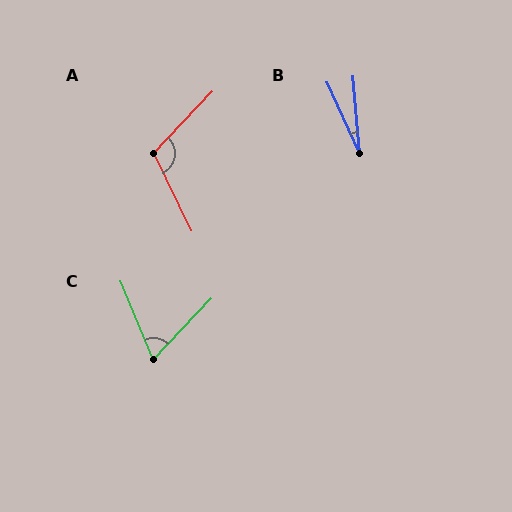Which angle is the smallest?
B, at approximately 20 degrees.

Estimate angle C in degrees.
Approximately 65 degrees.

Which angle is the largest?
A, at approximately 110 degrees.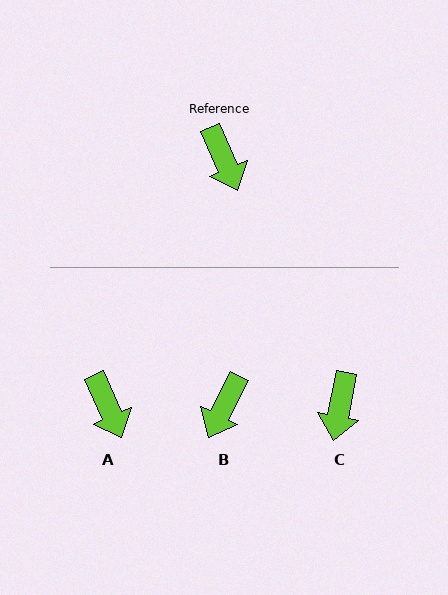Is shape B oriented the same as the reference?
No, it is off by about 50 degrees.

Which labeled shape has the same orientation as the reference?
A.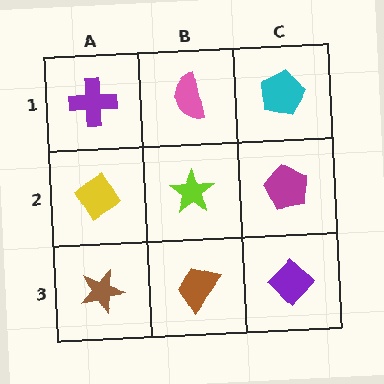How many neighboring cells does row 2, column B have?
4.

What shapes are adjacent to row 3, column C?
A magenta pentagon (row 2, column C), a brown trapezoid (row 3, column B).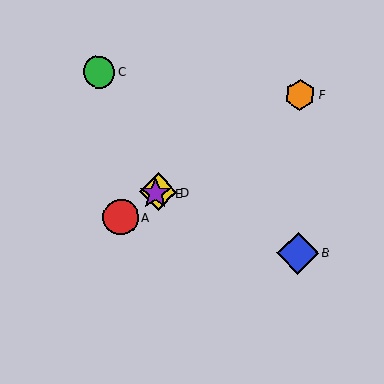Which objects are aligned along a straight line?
Objects A, D, E, F are aligned along a straight line.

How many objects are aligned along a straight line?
4 objects (A, D, E, F) are aligned along a straight line.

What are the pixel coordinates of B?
Object B is at (298, 253).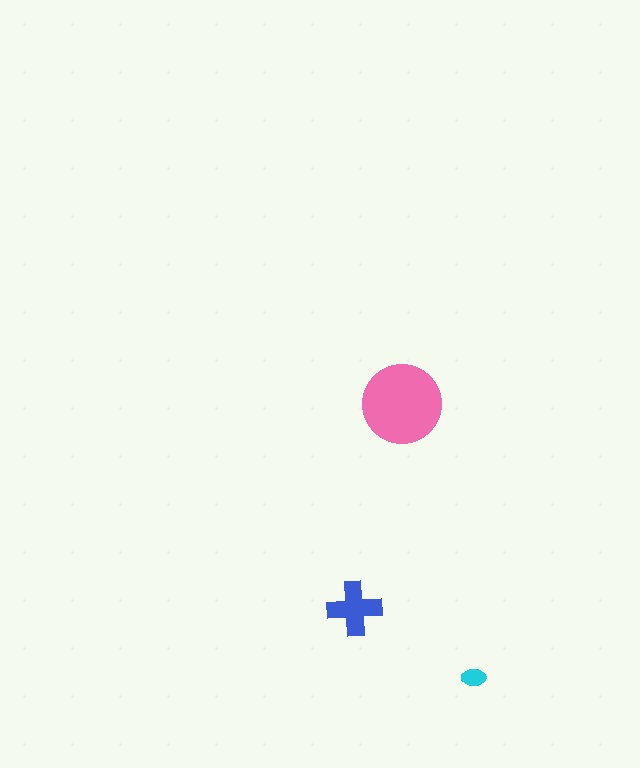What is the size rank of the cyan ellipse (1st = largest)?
3rd.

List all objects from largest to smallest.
The pink circle, the blue cross, the cyan ellipse.